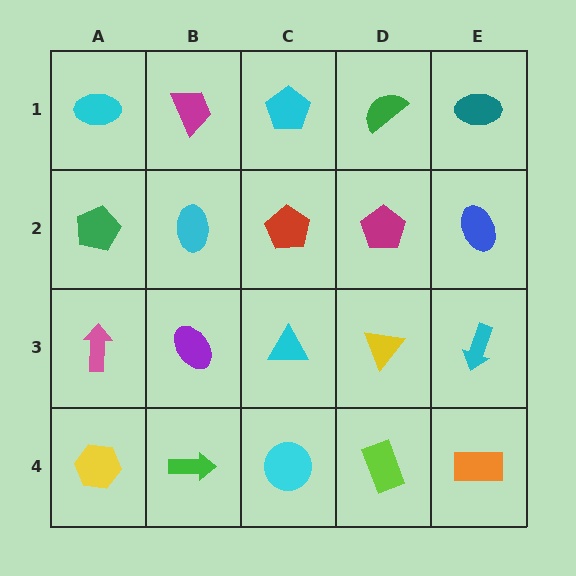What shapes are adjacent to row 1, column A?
A green pentagon (row 2, column A), a magenta trapezoid (row 1, column B).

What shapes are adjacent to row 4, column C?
A cyan triangle (row 3, column C), a green arrow (row 4, column B), a lime rectangle (row 4, column D).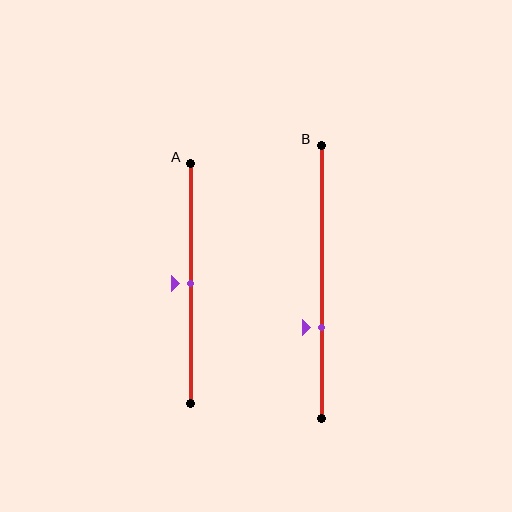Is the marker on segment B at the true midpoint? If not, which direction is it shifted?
No, the marker on segment B is shifted downward by about 17% of the segment length.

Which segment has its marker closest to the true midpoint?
Segment A has its marker closest to the true midpoint.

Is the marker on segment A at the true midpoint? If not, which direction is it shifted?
Yes, the marker on segment A is at the true midpoint.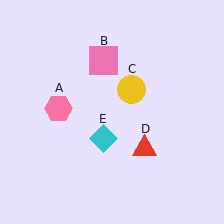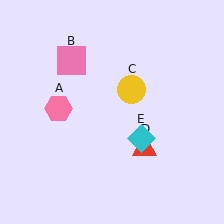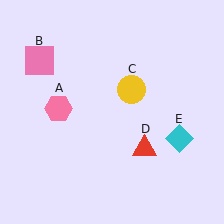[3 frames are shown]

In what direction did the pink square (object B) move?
The pink square (object B) moved left.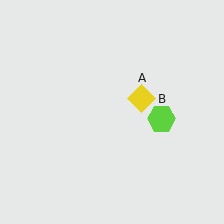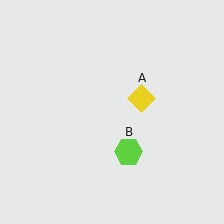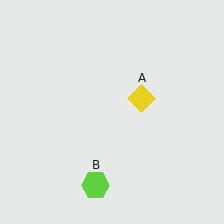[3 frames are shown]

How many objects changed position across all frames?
1 object changed position: lime hexagon (object B).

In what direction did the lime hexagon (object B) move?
The lime hexagon (object B) moved down and to the left.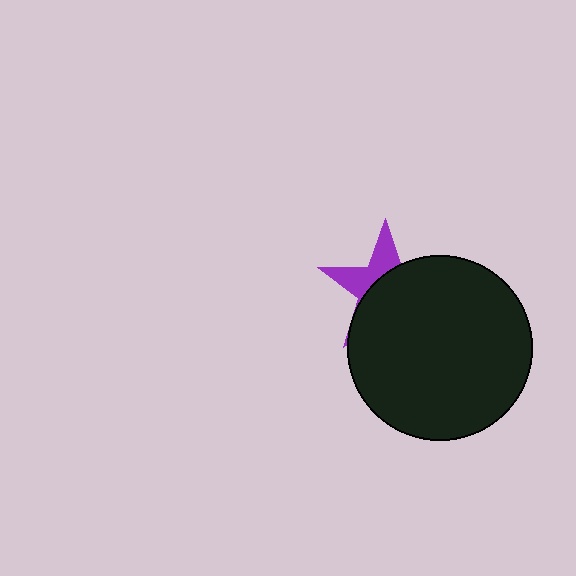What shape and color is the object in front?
The object in front is a black circle.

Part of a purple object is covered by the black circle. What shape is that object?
It is a star.